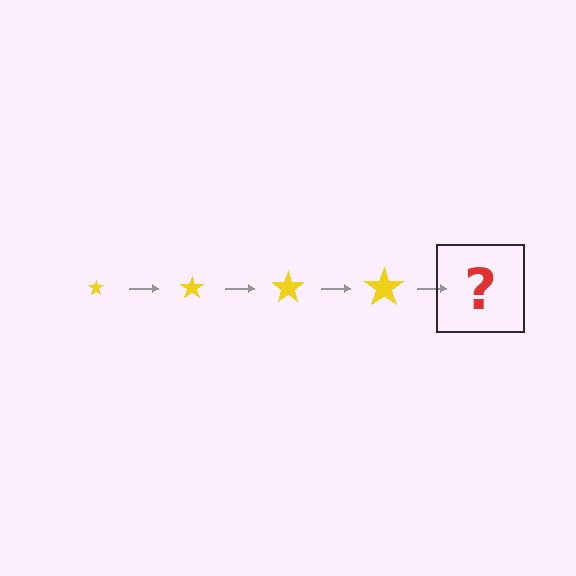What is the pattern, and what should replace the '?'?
The pattern is that the star gets progressively larger each step. The '?' should be a yellow star, larger than the previous one.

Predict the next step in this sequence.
The next step is a yellow star, larger than the previous one.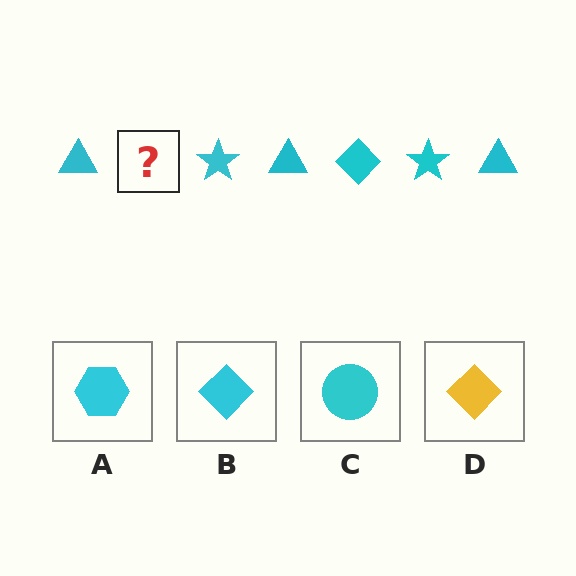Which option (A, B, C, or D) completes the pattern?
B.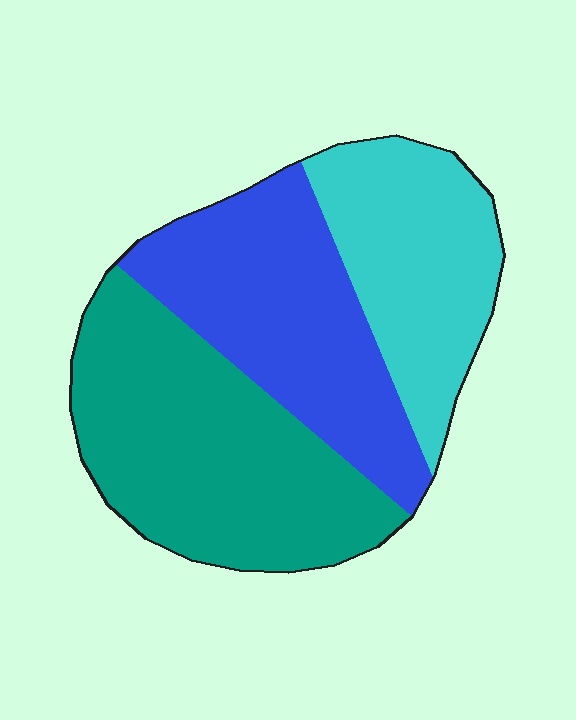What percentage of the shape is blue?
Blue covers about 35% of the shape.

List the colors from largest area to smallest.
From largest to smallest: teal, blue, cyan.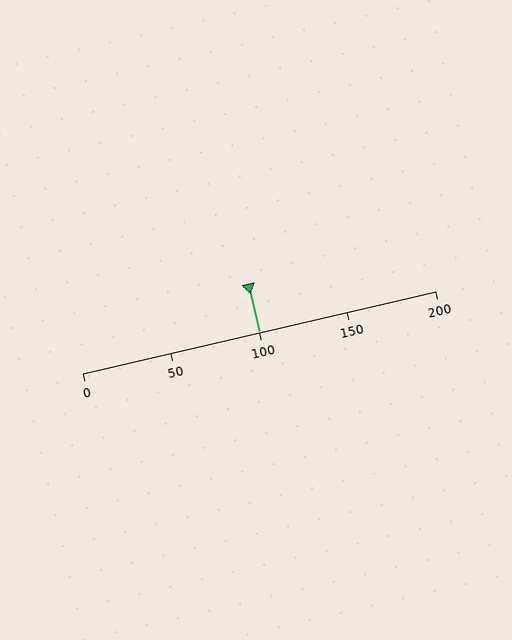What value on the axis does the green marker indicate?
The marker indicates approximately 100.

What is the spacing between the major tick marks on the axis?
The major ticks are spaced 50 apart.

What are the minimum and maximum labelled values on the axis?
The axis runs from 0 to 200.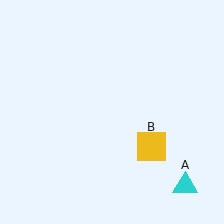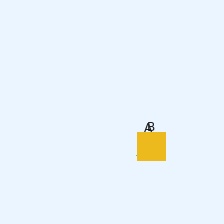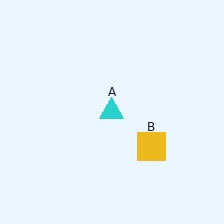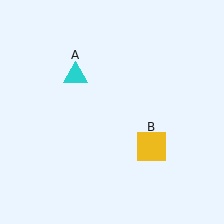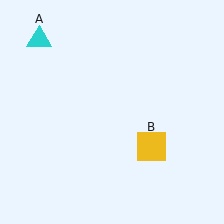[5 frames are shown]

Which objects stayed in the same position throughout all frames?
Yellow square (object B) remained stationary.